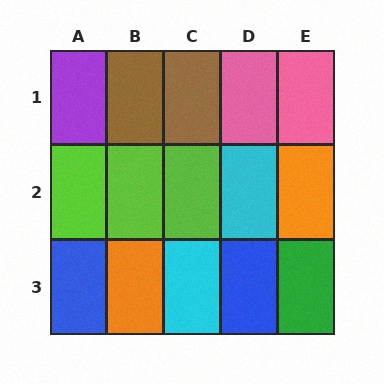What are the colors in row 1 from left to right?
Purple, brown, brown, pink, pink.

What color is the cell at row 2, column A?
Lime.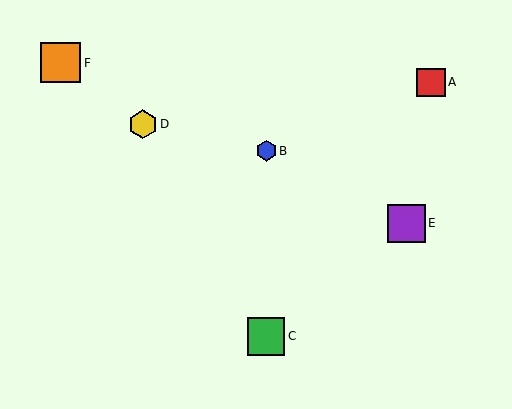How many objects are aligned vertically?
2 objects (B, C) are aligned vertically.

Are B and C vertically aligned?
Yes, both are at x≈266.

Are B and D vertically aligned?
No, B is at x≈266 and D is at x≈143.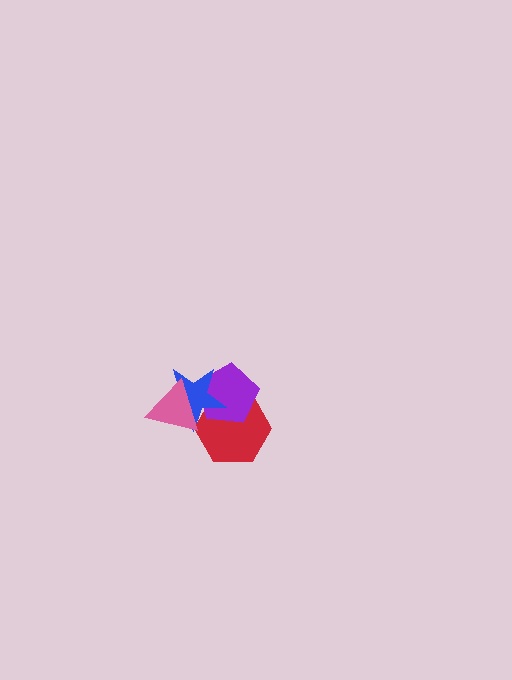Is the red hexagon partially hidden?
Yes, it is partially covered by another shape.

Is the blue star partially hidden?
Yes, it is partially covered by another shape.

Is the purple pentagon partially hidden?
Yes, it is partially covered by another shape.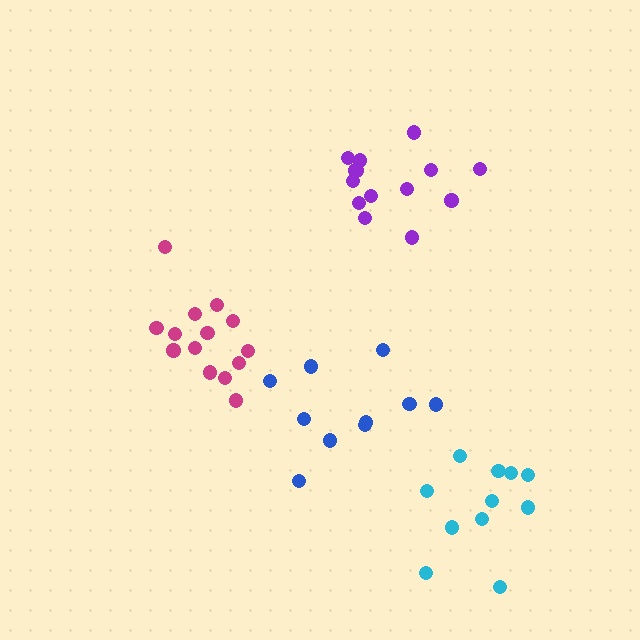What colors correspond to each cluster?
The clusters are colored: magenta, purple, blue, cyan.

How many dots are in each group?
Group 1: 14 dots, Group 2: 14 dots, Group 3: 10 dots, Group 4: 11 dots (49 total).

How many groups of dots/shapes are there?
There are 4 groups.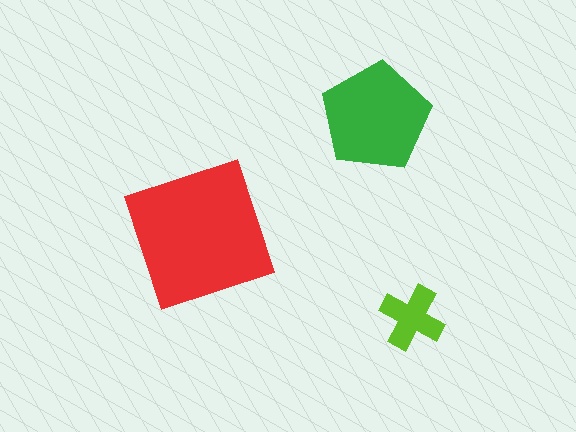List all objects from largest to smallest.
The red square, the green pentagon, the lime cross.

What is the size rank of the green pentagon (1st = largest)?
2nd.